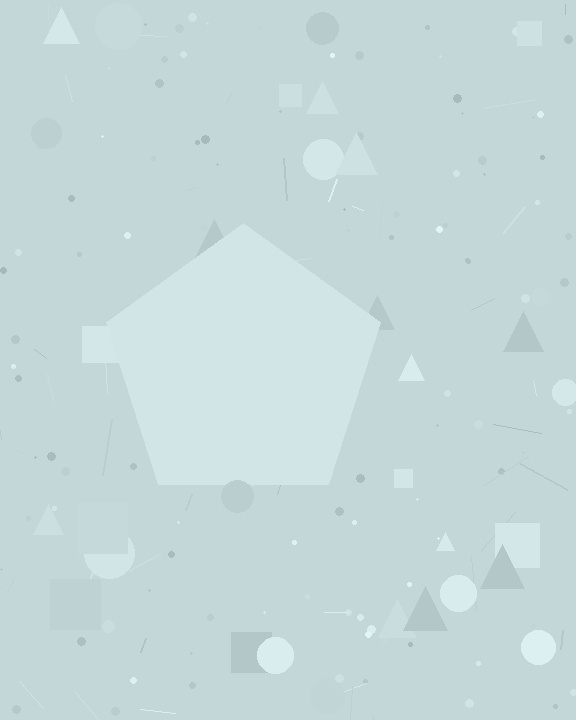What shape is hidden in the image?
A pentagon is hidden in the image.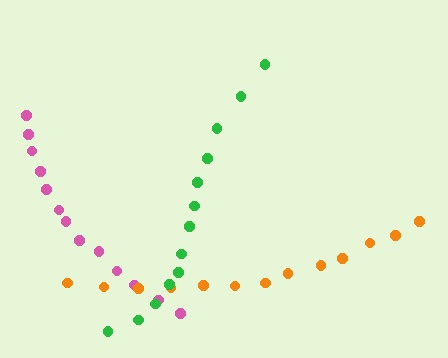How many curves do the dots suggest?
There are 3 distinct paths.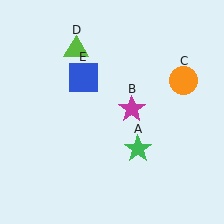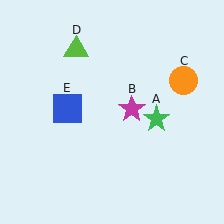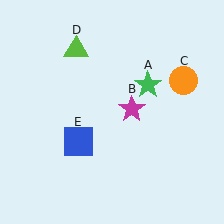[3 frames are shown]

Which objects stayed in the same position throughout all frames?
Magenta star (object B) and orange circle (object C) and lime triangle (object D) remained stationary.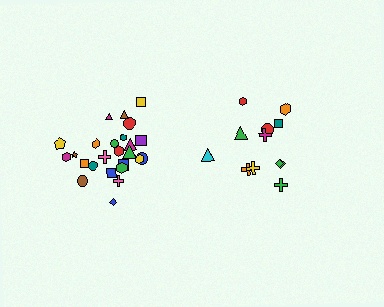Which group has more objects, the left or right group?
The left group.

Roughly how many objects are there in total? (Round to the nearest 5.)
Roughly 35 objects in total.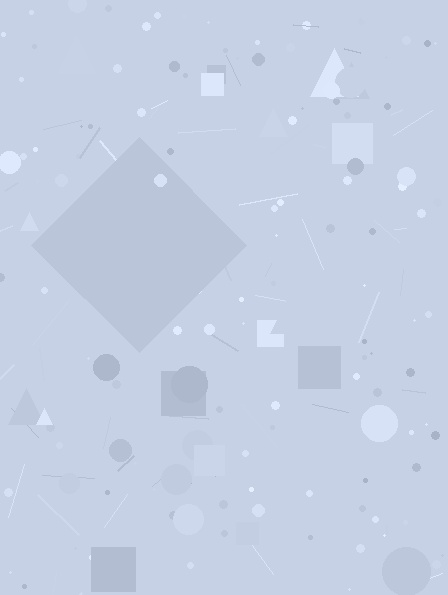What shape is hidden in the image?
A diamond is hidden in the image.